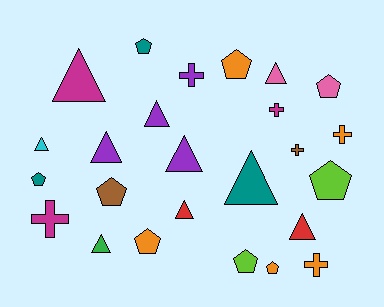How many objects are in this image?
There are 25 objects.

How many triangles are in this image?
There are 10 triangles.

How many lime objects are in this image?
There are 2 lime objects.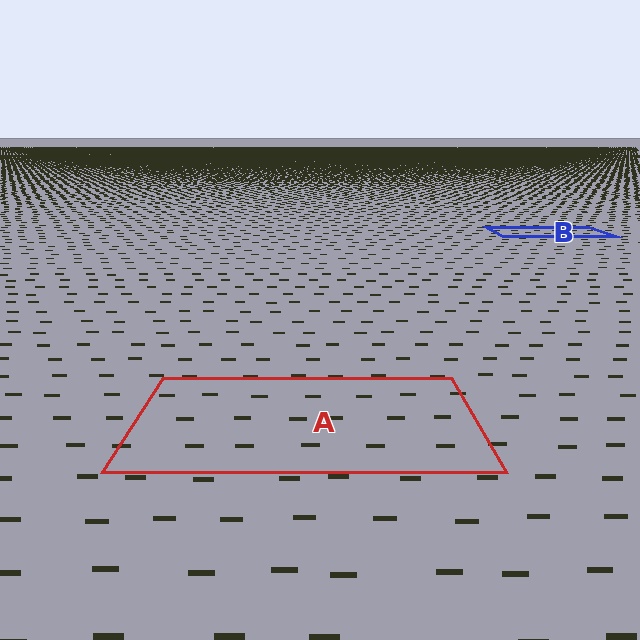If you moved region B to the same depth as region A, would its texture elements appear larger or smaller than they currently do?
They would appear larger. At a closer depth, the same texture elements are projected at a bigger on-screen size.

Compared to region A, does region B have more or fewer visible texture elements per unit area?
Region B has more texture elements per unit area — they are packed more densely because it is farther away.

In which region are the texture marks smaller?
The texture marks are smaller in region B, because it is farther away.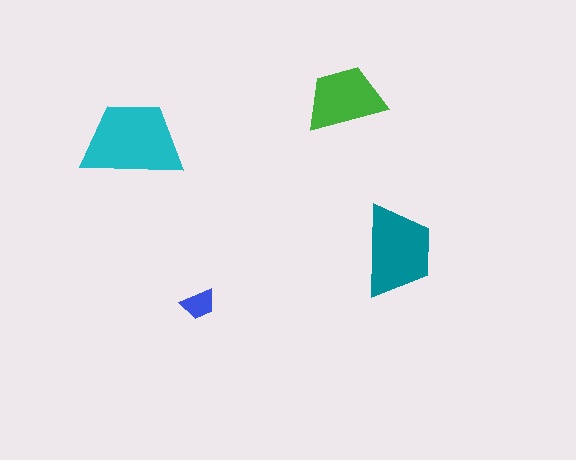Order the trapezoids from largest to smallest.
the cyan one, the teal one, the green one, the blue one.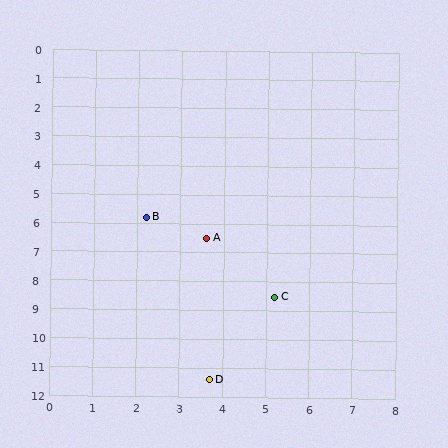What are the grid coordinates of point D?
Point D is at approximately (3.7, 11.4).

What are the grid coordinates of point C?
Point C is at approximately (5.2, 8.5).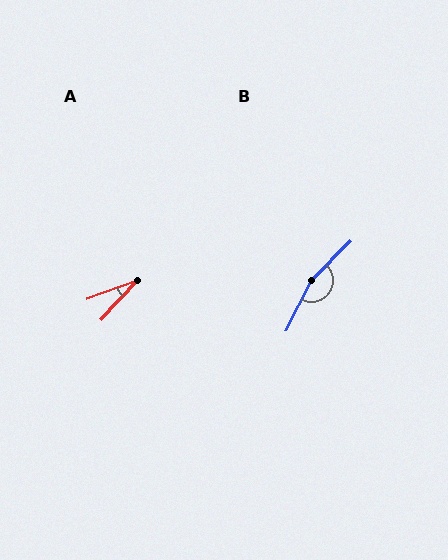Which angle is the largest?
B, at approximately 162 degrees.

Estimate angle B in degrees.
Approximately 162 degrees.